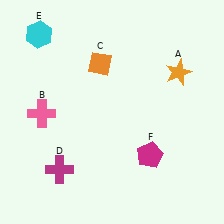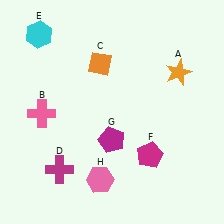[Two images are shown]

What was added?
A magenta pentagon (G), a pink hexagon (H) were added in Image 2.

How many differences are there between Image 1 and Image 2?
There are 2 differences between the two images.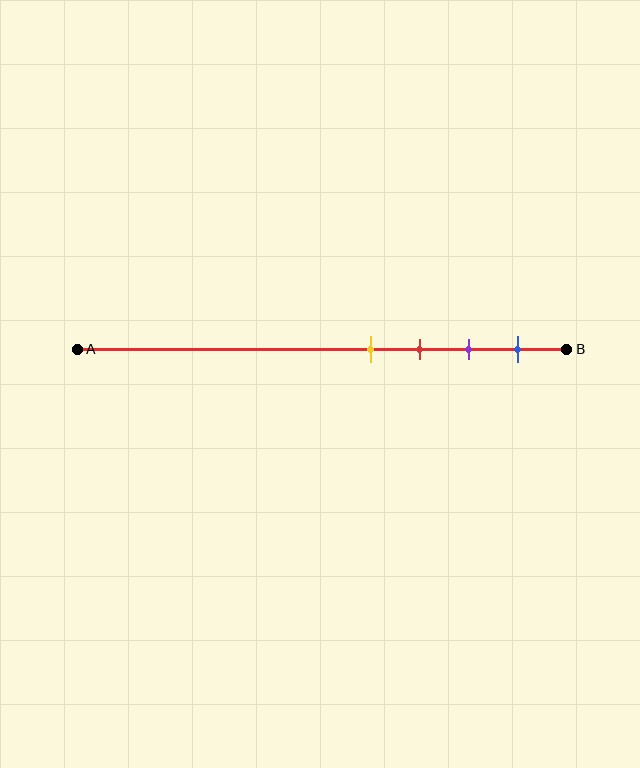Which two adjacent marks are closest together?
The yellow and red marks are the closest adjacent pair.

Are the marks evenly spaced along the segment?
Yes, the marks are approximately evenly spaced.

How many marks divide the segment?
There are 4 marks dividing the segment.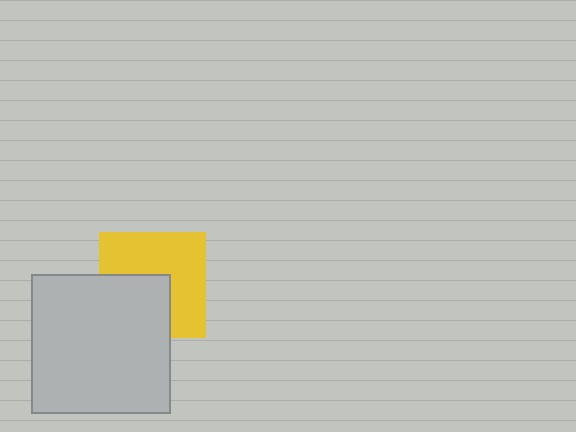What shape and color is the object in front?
The object in front is a light gray square.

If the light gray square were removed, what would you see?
You would see the complete yellow square.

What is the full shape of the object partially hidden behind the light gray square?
The partially hidden object is a yellow square.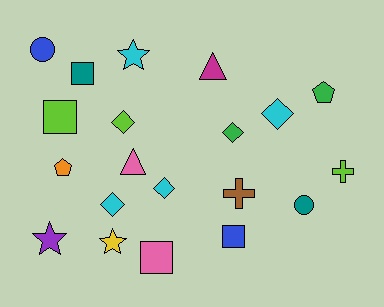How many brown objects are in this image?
There is 1 brown object.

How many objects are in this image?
There are 20 objects.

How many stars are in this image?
There are 3 stars.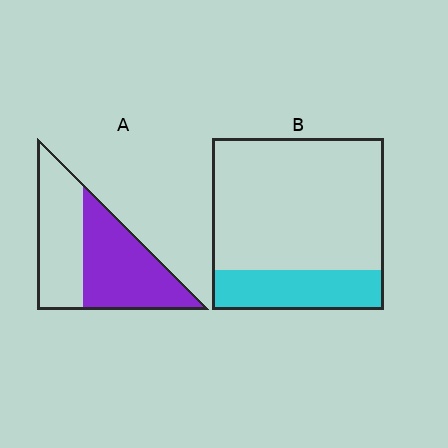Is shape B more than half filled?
No.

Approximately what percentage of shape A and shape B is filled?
A is approximately 55% and B is approximately 25%.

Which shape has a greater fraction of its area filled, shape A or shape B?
Shape A.